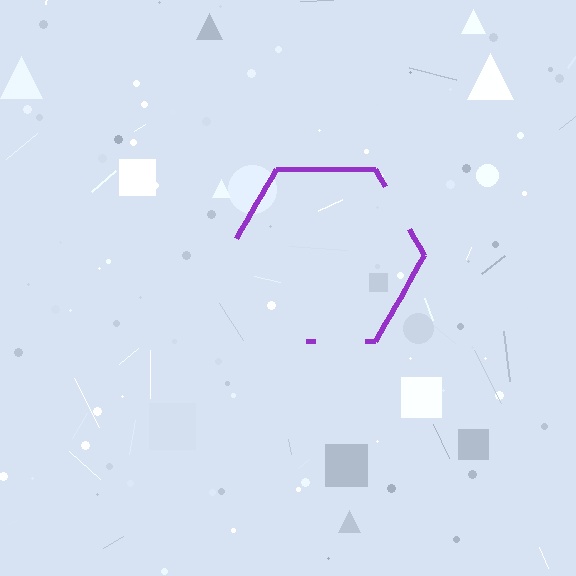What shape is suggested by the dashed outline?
The dashed outline suggests a hexagon.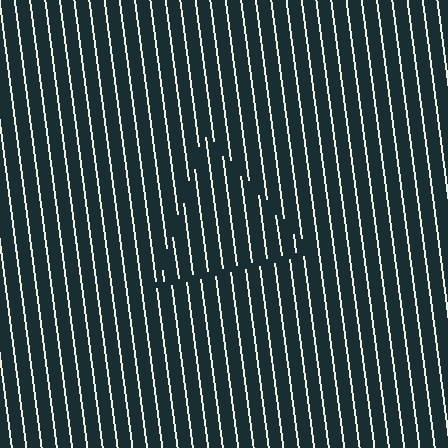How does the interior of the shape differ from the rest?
The interior of the shape contains the same grating, shifted by half a period — the contour is defined by the phase discontinuity where line-ends from the inner and outer gratings abut.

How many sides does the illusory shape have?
3 sides — the line-ends trace a triangle.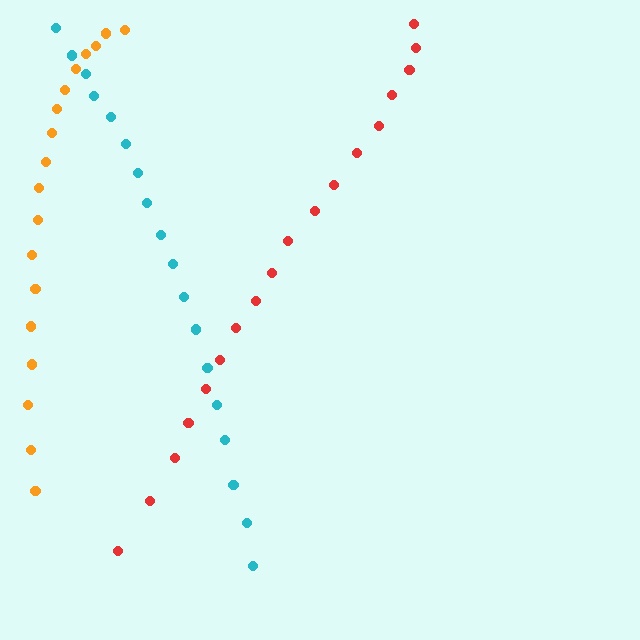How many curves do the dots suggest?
There are 3 distinct paths.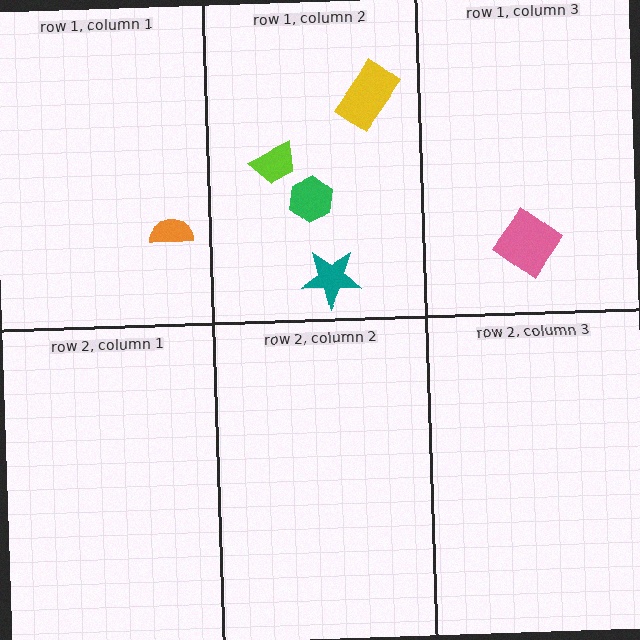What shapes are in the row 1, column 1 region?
The orange semicircle.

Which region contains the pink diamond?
The row 1, column 3 region.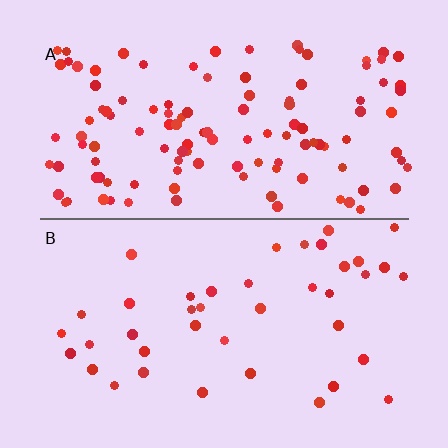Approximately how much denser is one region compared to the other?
Approximately 2.9× — region A over region B.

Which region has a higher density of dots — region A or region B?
A (the top).